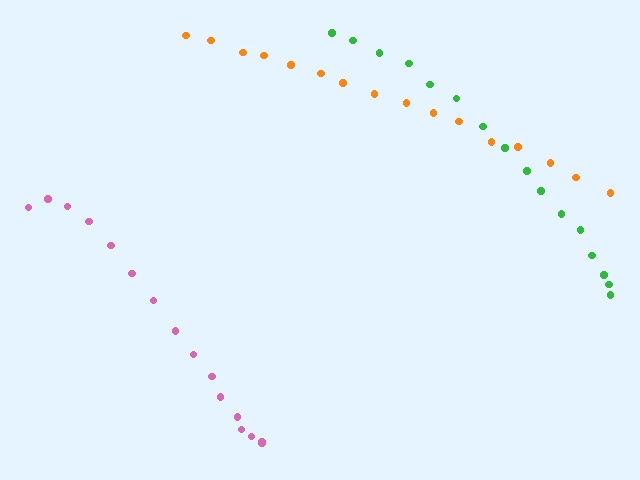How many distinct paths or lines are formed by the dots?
There are 3 distinct paths.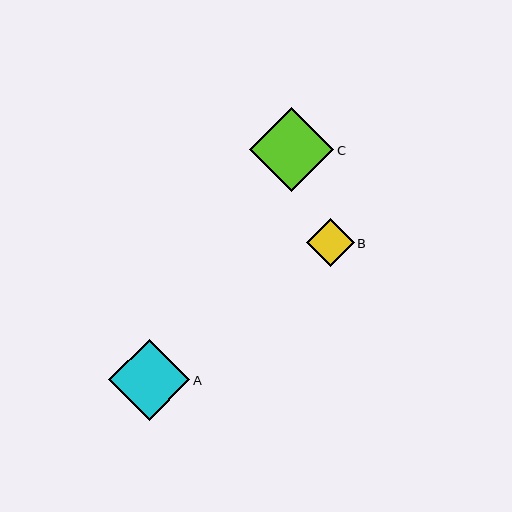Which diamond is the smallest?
Diamond B is the smallest with a size of approximately 48 pixels.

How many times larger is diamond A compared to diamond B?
Diamond A is approximately 1.7 times the size of diamond B.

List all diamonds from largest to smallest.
From largest to smallest: C, A, B.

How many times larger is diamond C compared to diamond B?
Diamond C is approximately 1.7 times the size of diamond B.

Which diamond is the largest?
Diamond C is the largest with a size of approximately 84 pixels.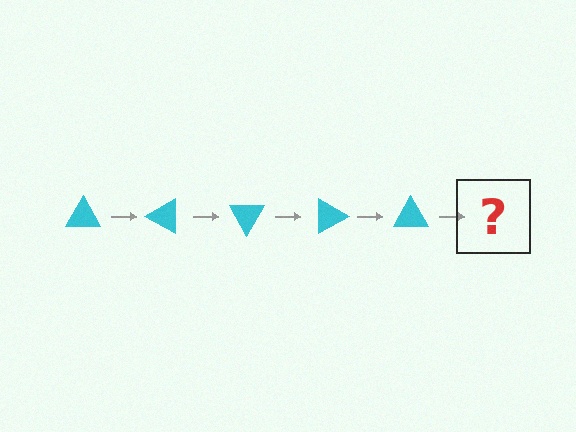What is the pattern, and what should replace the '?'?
The pattern is that the triangle rotates 30 degrees each step. The '?' should be a cyan triangle rotated 150 degrees.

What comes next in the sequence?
The next element should be a cyan triangle rotated 150 degrees.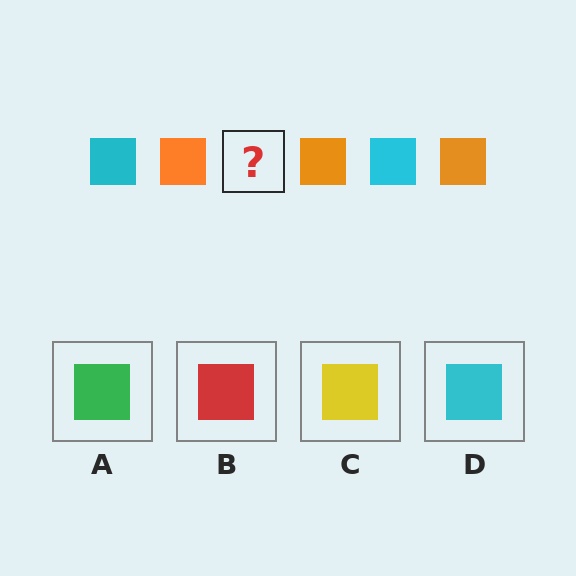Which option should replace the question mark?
Option D.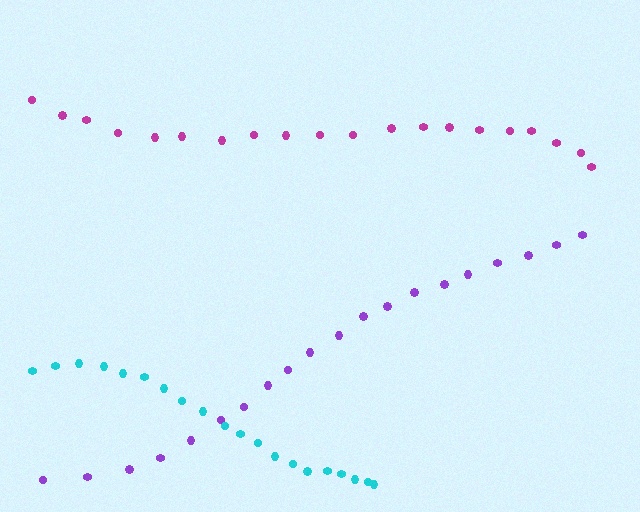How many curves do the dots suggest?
There are 3 distinct paths.